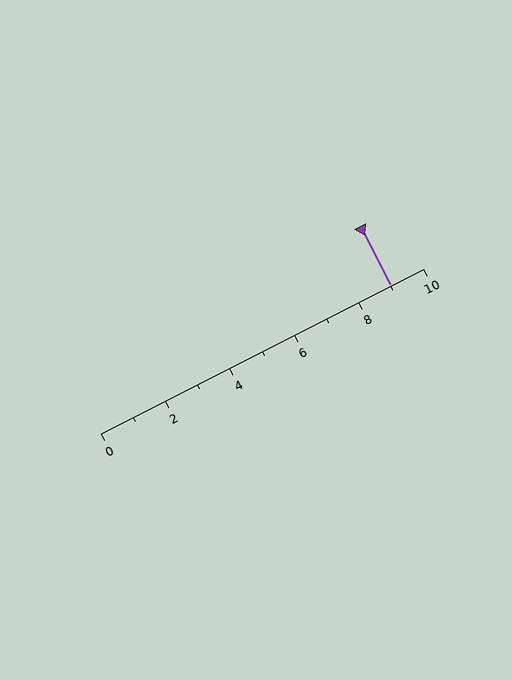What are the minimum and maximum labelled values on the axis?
The axis runs from 0 to 10.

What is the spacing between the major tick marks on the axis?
The major ticks are spaced 2 apart.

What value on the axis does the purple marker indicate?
The marker indicates approximately 9.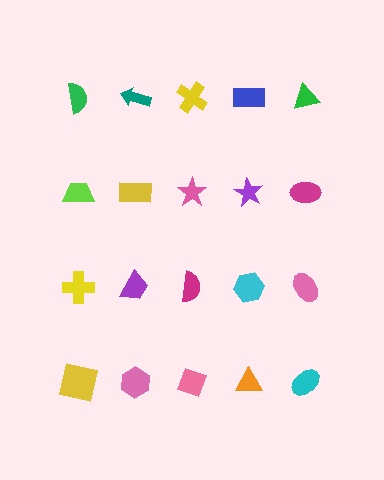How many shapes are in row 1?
5 shapes.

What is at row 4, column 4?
An orange triangle.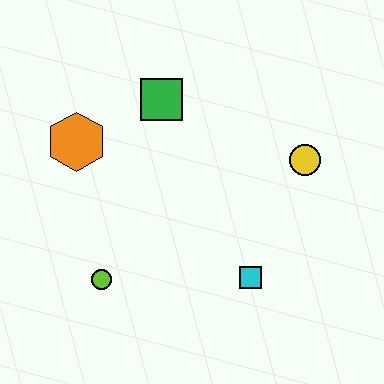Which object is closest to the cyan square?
The yellow circle is closest to the cyan square.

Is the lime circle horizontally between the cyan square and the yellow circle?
No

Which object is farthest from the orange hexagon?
The yellow circle is farthest from the orange hexagon.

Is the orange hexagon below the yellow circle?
No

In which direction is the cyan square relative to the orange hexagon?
The cyan square is to the right of the orange hexagon.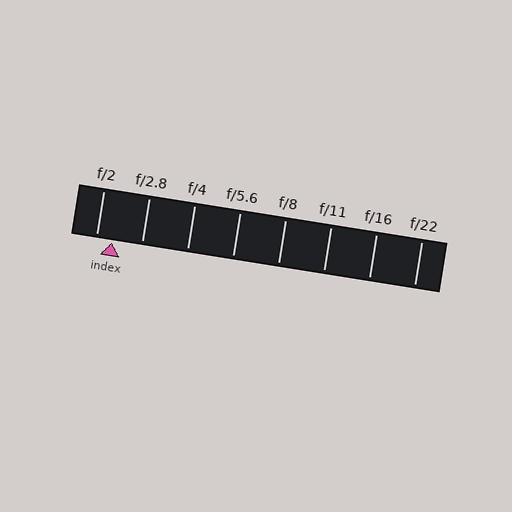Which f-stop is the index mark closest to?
The index mark is closest to f/2.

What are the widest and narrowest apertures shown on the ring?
The widest aperture shown is f/2 and the narrowest is f/22.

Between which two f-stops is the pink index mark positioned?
The index mark is between f/2 and f/2.8.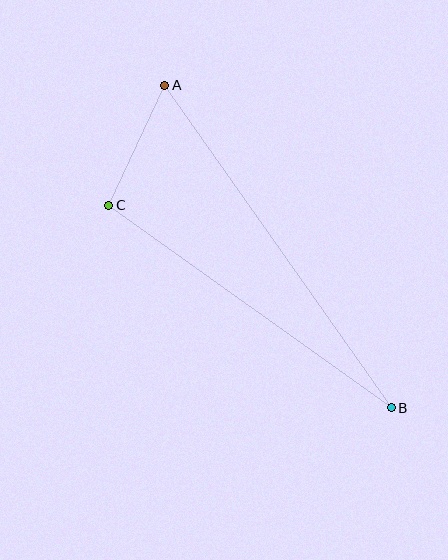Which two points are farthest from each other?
Points A and B are farthest from each other.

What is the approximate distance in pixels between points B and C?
The distance between B and C is approximately 348 pixels.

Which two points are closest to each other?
Points A and C are closest to each other.